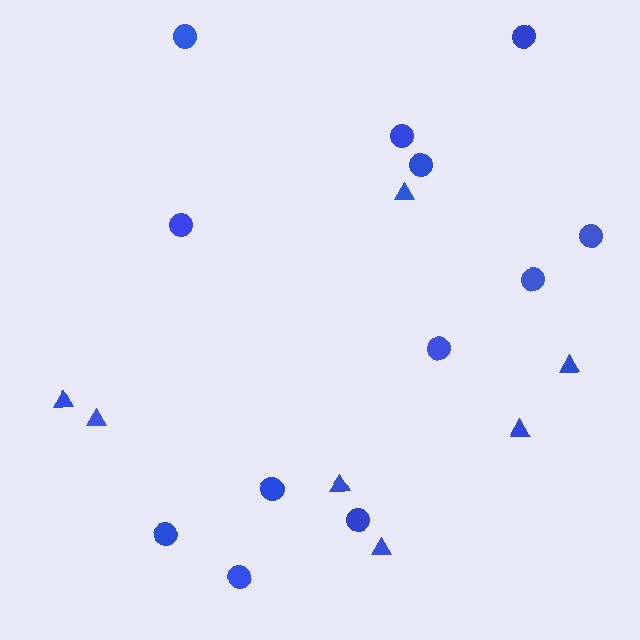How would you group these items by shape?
There are 2 groups: one group of circles (12) and one group of triangles (7).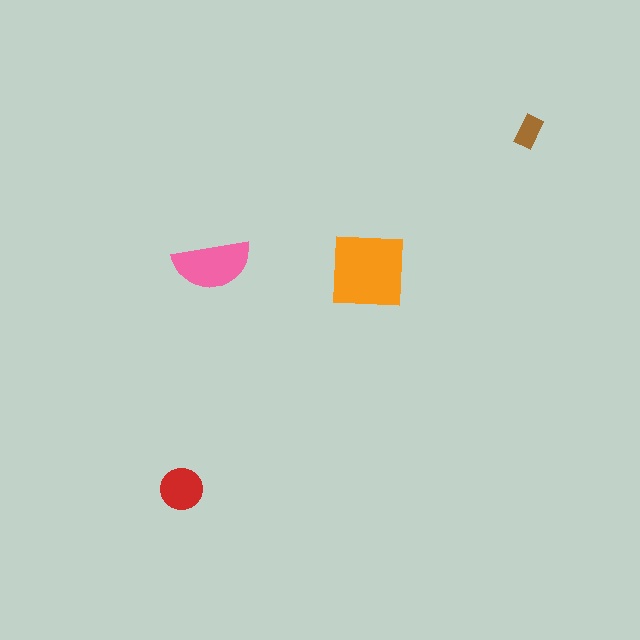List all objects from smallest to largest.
The brown rectangle, the red circle, the pink semicircle, the orange square.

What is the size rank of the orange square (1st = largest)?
1st.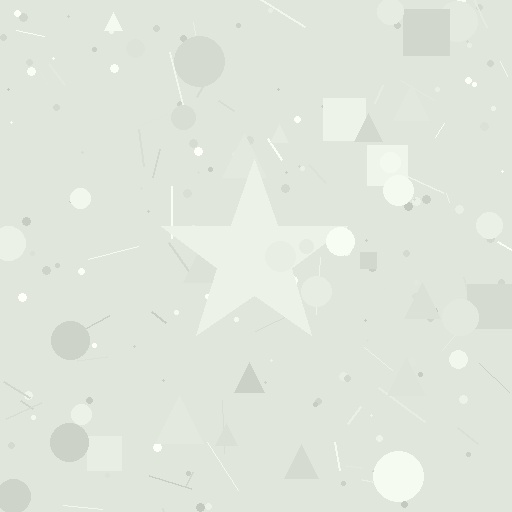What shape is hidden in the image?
A star is hidden in the image.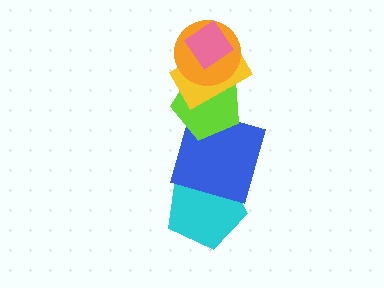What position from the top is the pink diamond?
The pink diamond is 1st from the top.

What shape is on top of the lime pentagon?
The yellow rectangle is on top of the lime pentagon.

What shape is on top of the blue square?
The lime pentagon is on top of the blue square.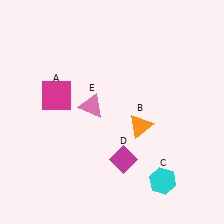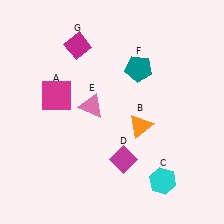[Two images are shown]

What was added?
A teal pentagon (F), a magenta diamond (G) were added in Image 2.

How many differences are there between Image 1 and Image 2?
There are 2 differences between the two images.